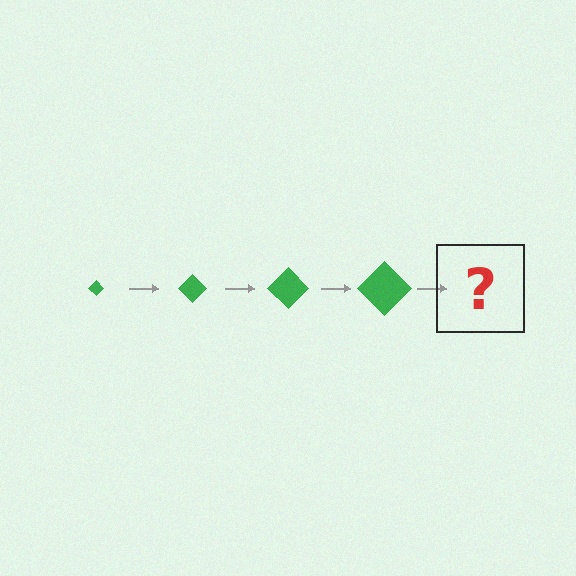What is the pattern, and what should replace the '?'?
The pattern is that the diamond gets progressively larger each step. The '?' should be a green diamond, larger than the previous one.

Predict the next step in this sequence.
The next step is a green diamond, larger than the previous one.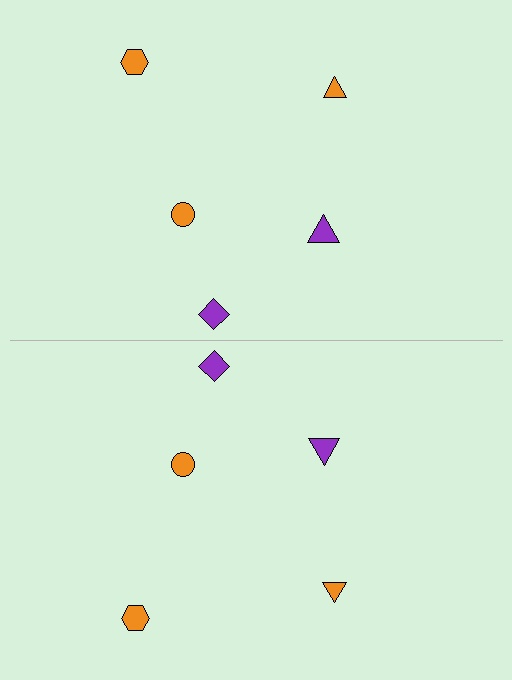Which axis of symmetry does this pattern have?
The pattern has a horizontal axis of symmetry running through the center of the image.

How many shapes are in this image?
There are 10 shapes in this image.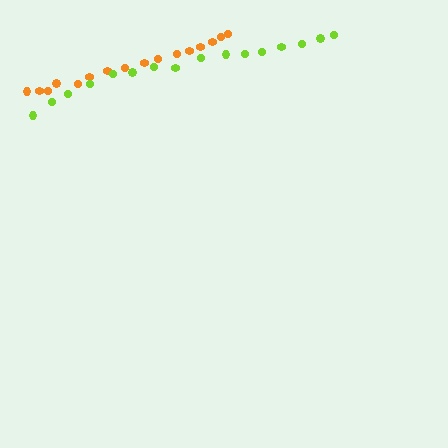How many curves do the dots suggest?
There are 2 distinct paths.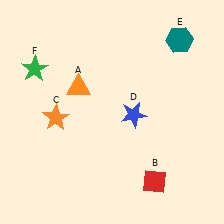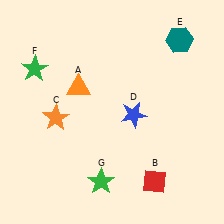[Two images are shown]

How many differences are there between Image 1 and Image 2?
There is 1 difference between the two images.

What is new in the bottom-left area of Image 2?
A green star (G) was added in the bottom-left area of Image 2.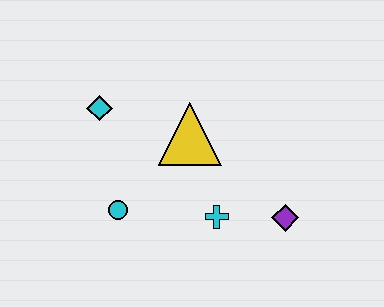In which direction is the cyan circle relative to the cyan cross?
The cyan circle is to the left of the cyan cross.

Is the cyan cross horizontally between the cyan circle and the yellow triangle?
No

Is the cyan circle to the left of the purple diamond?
Yes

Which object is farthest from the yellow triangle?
The purple diamond is farthest from the yellow triangle.